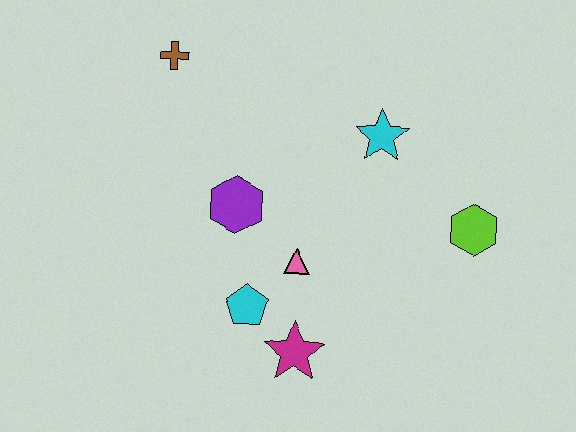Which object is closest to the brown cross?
The purple hexagon is closest to the brown cross.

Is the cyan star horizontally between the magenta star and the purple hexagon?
No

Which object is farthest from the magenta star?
The brown cross is farthest from the magenta star.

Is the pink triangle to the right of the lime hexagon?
No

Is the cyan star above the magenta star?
Yes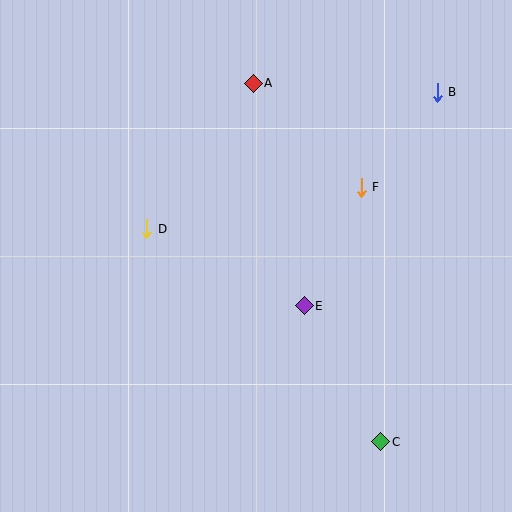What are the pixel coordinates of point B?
Point B is at (437, 92).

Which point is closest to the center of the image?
Point E at (304, 306) is closest to the center.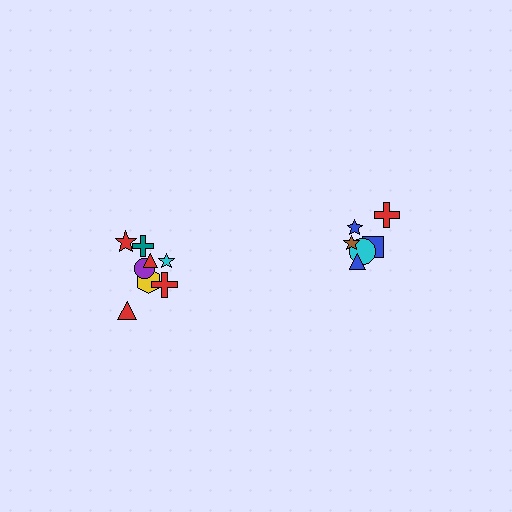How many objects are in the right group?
There are 6 objects.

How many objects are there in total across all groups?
There are 14 objects.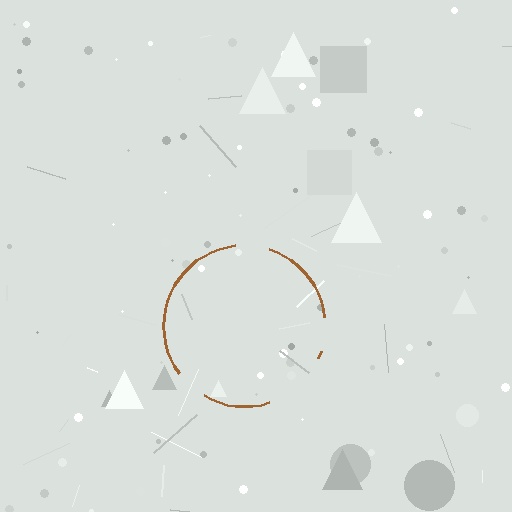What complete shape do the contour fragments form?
The contour fragments form a circle.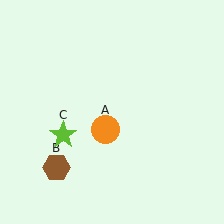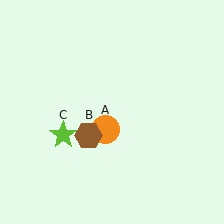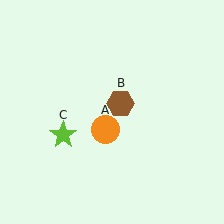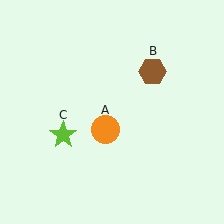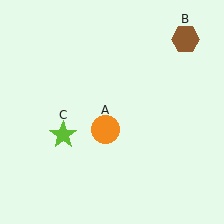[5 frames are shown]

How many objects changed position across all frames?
1 object changed position: brown hexagon (object B).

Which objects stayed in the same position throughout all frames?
Orange circle (object A) and lime star (object C) remained stationary.